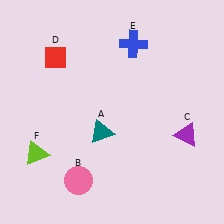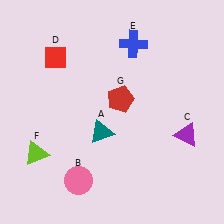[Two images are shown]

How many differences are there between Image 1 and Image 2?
There is 1 difference between the two images.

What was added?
A red pentagon (G) was added in Image 2.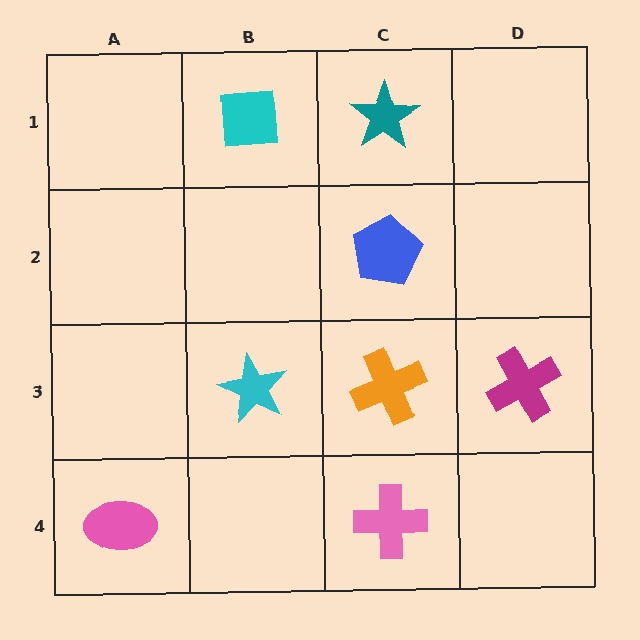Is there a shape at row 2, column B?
No, that cell is empty.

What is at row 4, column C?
A pink cross.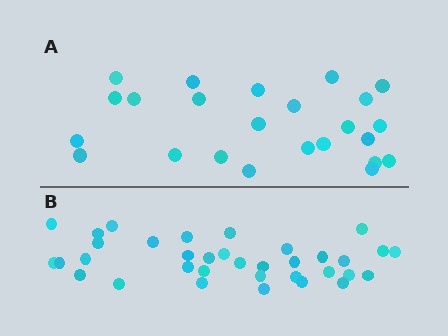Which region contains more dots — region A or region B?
Region B (the bottom region) has more dots.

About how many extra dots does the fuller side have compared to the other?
Region B has roughly 12 or so more dots than region A.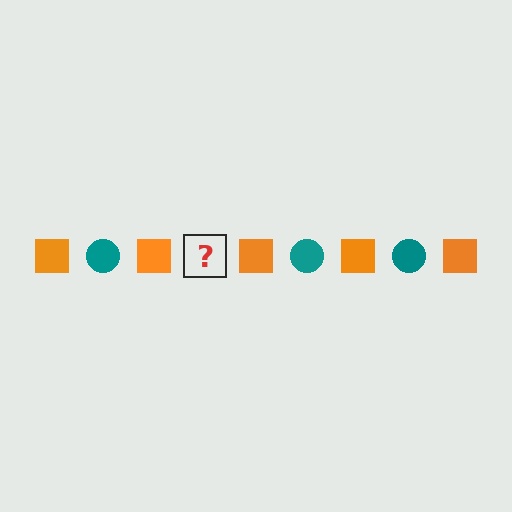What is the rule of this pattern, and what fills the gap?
The rule is that the pattern alternates between orange square and teal circle. The gap should be filled with a teal circle.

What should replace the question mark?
The question mark should be replaced with a teal circle.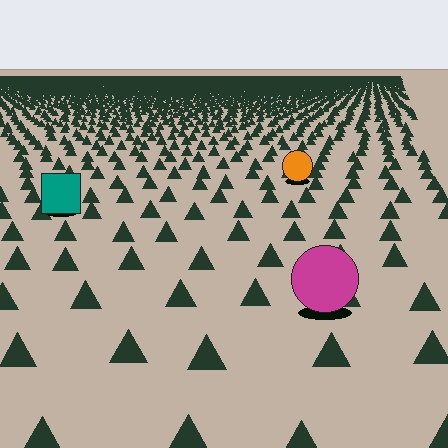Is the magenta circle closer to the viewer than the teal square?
Yes. The magenta circle is closer — you can tell from the texture gradient: the ground texture is coarser near it.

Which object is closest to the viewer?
The magenta circle is closest. The texture marks near it are larger and more spread out.